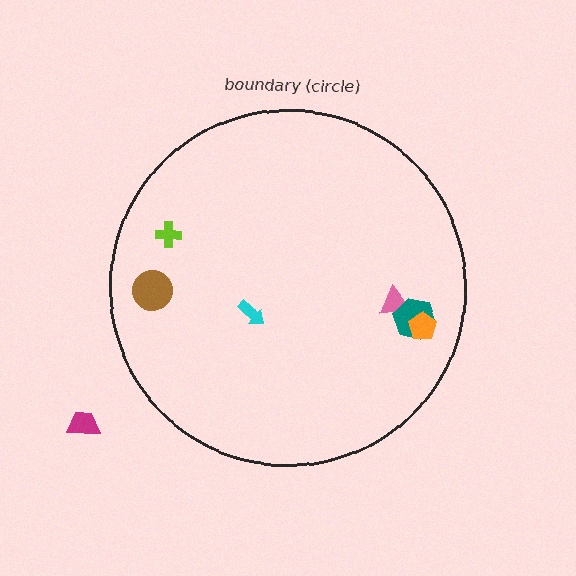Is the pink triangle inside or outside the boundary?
Inside.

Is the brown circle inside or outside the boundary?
Inside.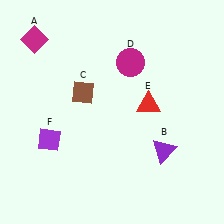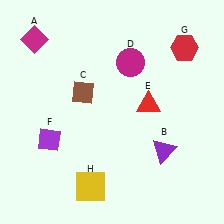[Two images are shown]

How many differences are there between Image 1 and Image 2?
There are 2 differences between the two images.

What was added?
A red hexagon (G), a yellow square (H) were added in Image 2.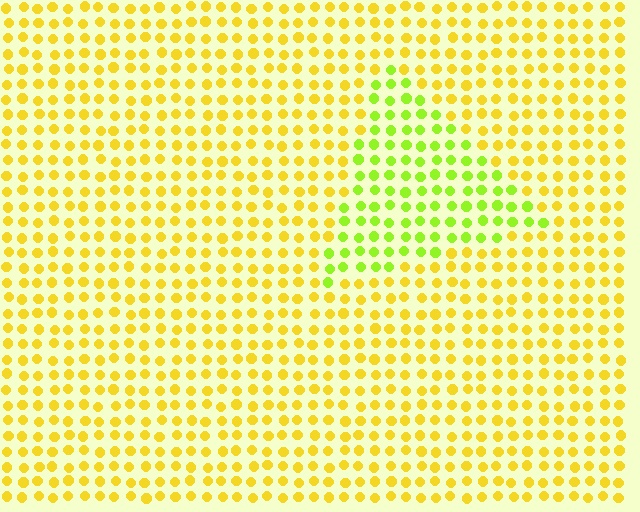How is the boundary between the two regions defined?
The boundary is defined purely by a slight shift in hue (about 37 degrees). Spacing, size, and orientation are identical on both sides.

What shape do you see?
I see a triangle.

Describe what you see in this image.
The image is filled with small yellow elements in a uniform arrangement. A triangle-shaped region is visible where the elements are tinted to a slightly different hue, forming a subtle color boundary.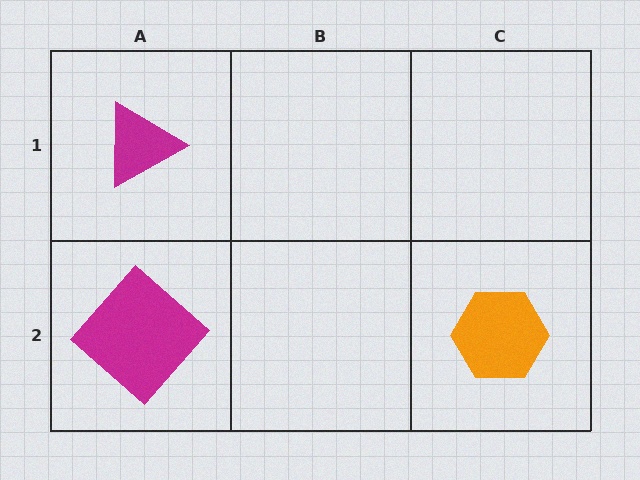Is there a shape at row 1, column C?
No, that cell is empty.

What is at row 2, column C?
An orange hexagon.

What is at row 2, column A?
A magenta diamond.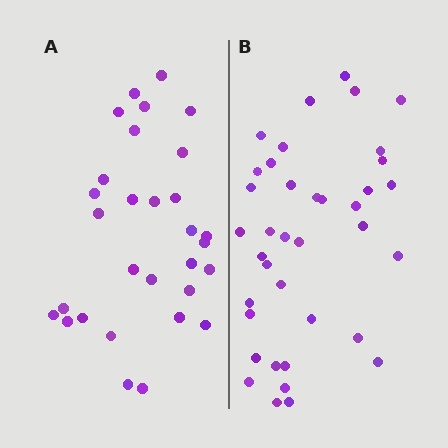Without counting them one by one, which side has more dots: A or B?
Region B (the right region) has more dots.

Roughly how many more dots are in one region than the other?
Region B has roughly 8 or so more dots than region A.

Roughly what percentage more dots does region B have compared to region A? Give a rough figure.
About 25% more.